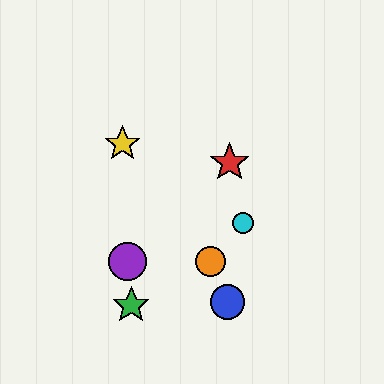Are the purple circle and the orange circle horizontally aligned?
Yes, both are at y≈261.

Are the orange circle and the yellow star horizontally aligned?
No, the orange circle is at y≈261 and the yellow star is at y≈144.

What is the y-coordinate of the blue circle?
The blue circle is at y≈302.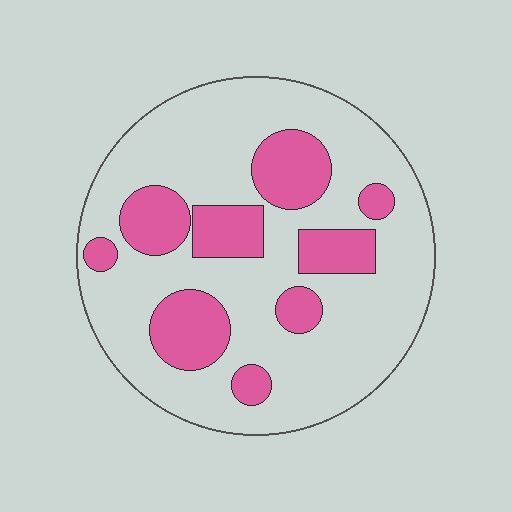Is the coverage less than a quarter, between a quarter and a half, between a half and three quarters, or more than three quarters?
Between a quarter and a half.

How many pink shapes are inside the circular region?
9.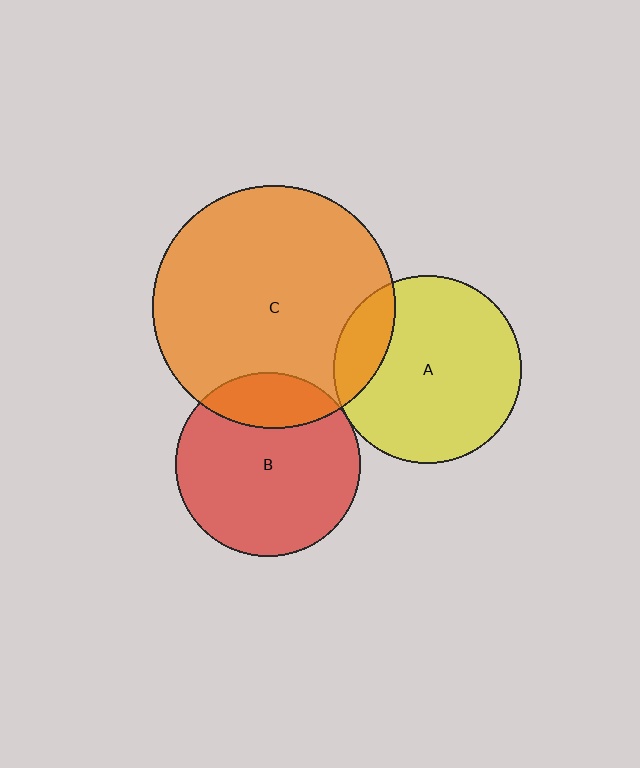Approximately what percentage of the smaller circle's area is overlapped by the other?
Approximately 15%.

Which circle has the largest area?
Circle C (orange).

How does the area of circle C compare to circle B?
Approximately 1.7 times.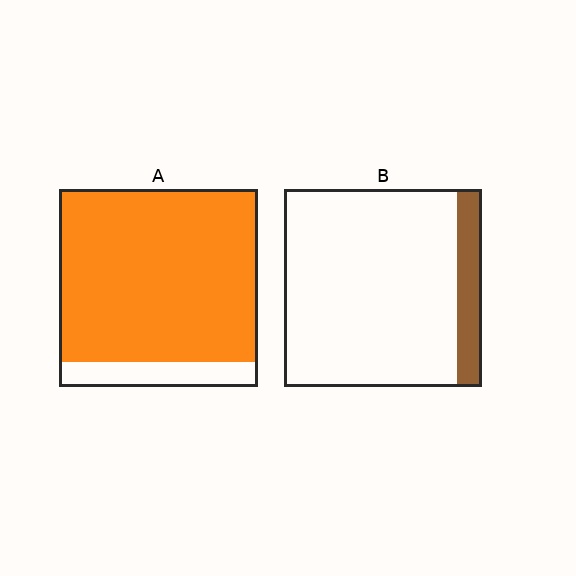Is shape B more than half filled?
No.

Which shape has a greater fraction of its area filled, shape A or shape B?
Shape A.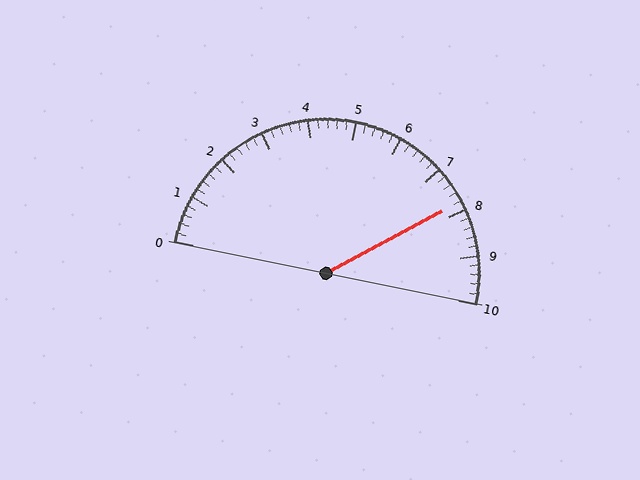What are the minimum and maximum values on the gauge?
The gauge ranges from 0 to 10.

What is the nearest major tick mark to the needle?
The nearest major tick mark is 8.